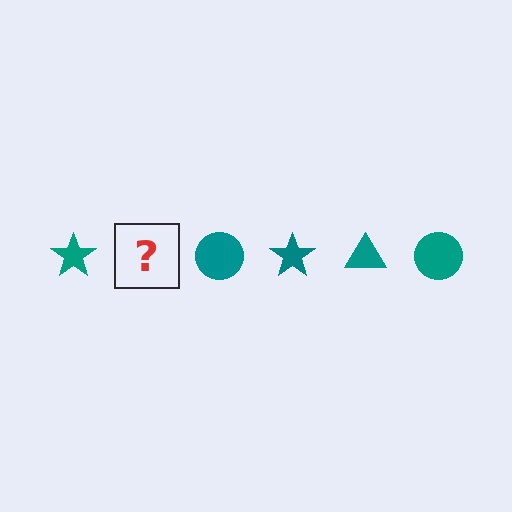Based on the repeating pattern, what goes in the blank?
The blank should be a teal triangle.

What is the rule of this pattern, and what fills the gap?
The rule is that the pattern cycles through star, triangle, circle shapes in teal. The gap should be filled with a teal triangle.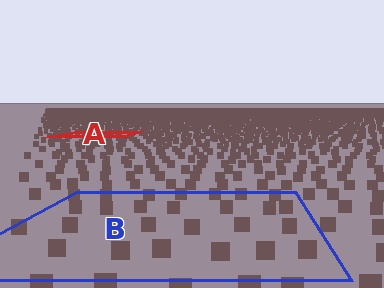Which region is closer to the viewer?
Region B is closer. The texture elements there are larger and more spread out.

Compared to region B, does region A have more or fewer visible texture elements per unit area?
Region A has more texture elements per unit area — they are packed more densely because it is farther away.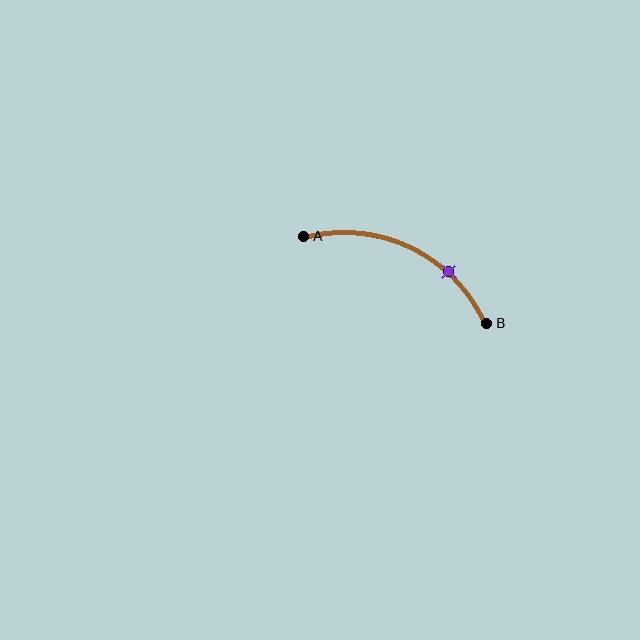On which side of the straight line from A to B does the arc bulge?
The arc bulges above the straight line connecting A and B.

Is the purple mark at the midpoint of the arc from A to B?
No. The purple mark lies on the arc but is closer to endpoint B. The arc midpoint would be at the point on the curve equidistant along the arc from both A and B.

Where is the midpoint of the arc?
The arc midpoint is the point on the curve farthest from the straight line joining A and B. It sits above that line.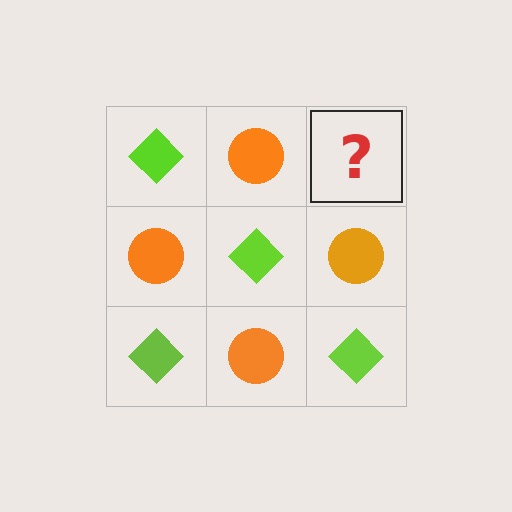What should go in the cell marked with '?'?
The missing cell should contain a lime diamond.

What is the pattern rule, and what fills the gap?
The rule is that it alternates lime diamond and orange circle in a checkerboard pattern. The gap should be filled with a lime diamond.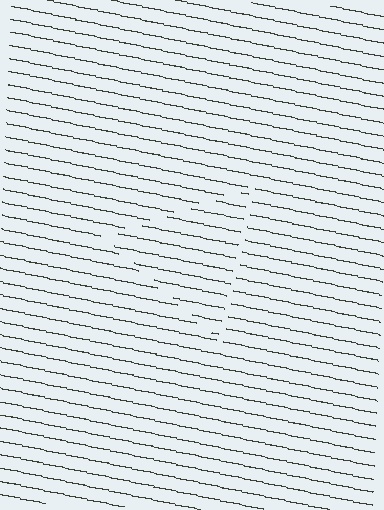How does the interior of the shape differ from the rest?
The interior of the shape contains the same grating, shifted by half a period — the contour is defined by the phase discontinuity where line-ends from the inner and outer gratings abut.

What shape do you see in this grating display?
An illusory triangle. The interior of the shape contains the same grating, shifted by half a period — the contour is defined by the phase discontinuity where line-ends from the inner and outer gratings abut.